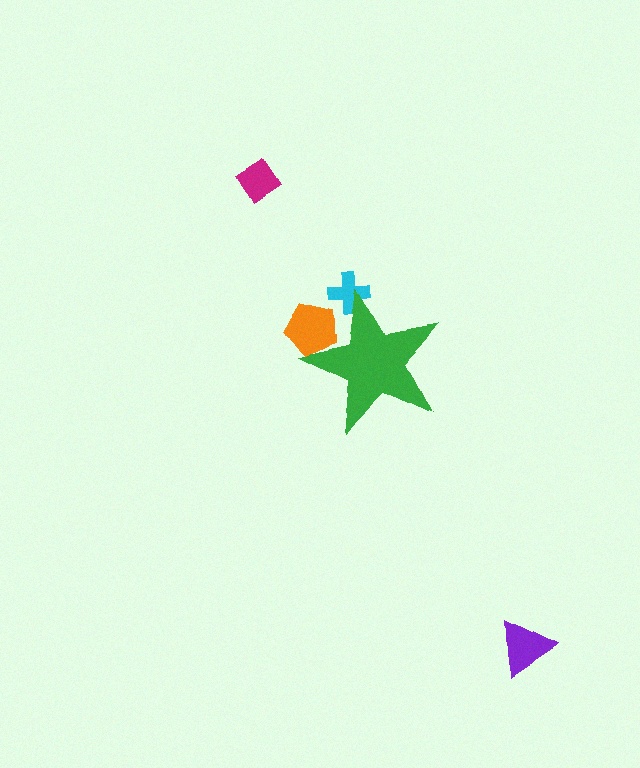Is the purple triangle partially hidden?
No, the purple triangle is fully visible.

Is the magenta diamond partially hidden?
No, the magenta diamond is fully visible.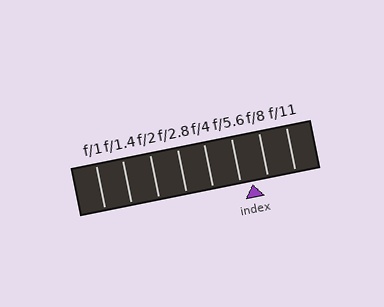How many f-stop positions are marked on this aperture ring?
There are 8 f-stop positions marked.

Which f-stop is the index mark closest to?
The index mark is closest to f/5.6.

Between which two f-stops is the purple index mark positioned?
The index mark is between f/5.6 and f/8.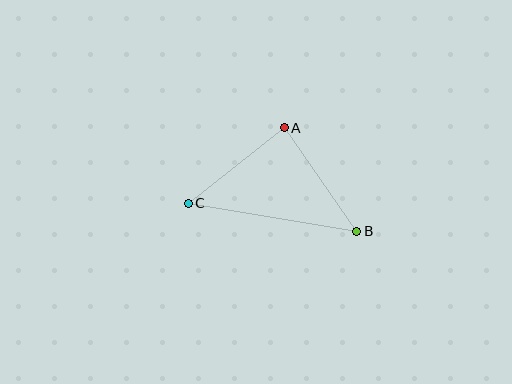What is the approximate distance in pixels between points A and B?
The distance between A and B is approximately 126 pixels.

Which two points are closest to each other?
Points A and C are closest to each other.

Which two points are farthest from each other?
Points B and C are farthest from each other.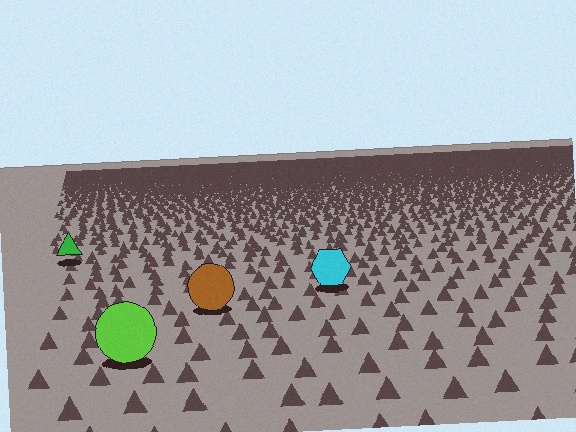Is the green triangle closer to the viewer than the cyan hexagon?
No. The cyan hexagon is closer — you can tell from the texture gradient: the ground texture is coarser near it.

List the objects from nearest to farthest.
From nearest to farthest: the lime circle, the brown circle, the cyan hexagon, the green triangle.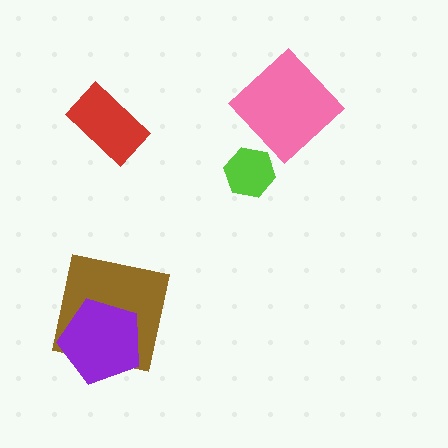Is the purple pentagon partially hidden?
No, no other shape covers it.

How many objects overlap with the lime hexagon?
0 objects overlap with the lime hexagon.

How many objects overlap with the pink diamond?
0 objects overlap with the pink diamond.